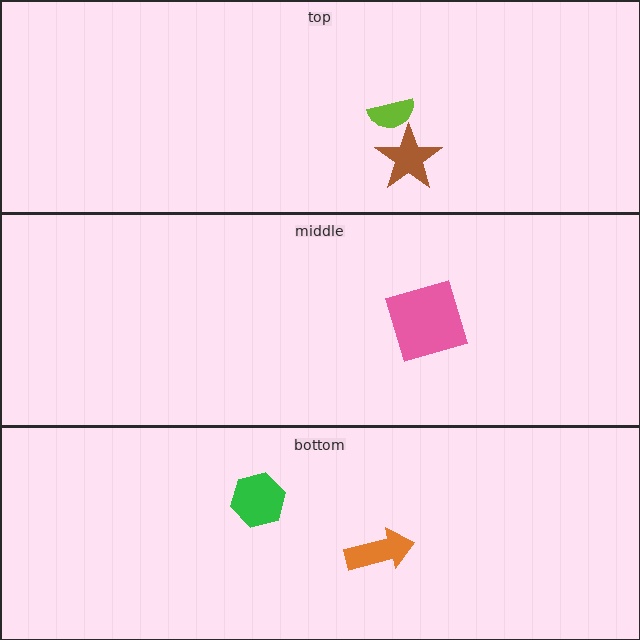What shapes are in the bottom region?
The green hexagon, the orange arrow.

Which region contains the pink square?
The middle region.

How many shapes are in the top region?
2.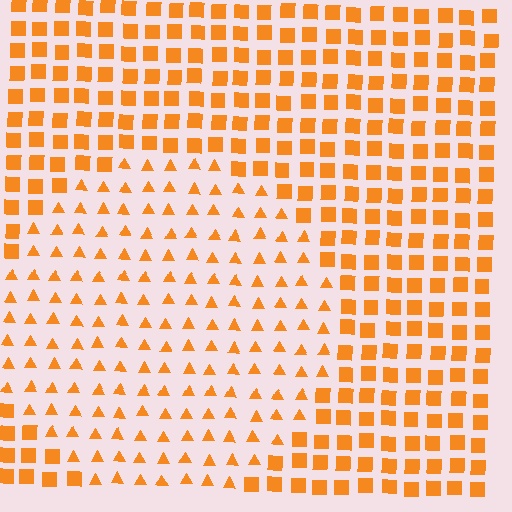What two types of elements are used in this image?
The image uses triangles inside the circle region and squares outside it.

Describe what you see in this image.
The image is filled with small orange elements arranged in a uniform grid. A circle-shaped region contains triangles, while the surrounding area contains squares. The boundary is defined purely by the change in element shape.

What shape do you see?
I see a circle.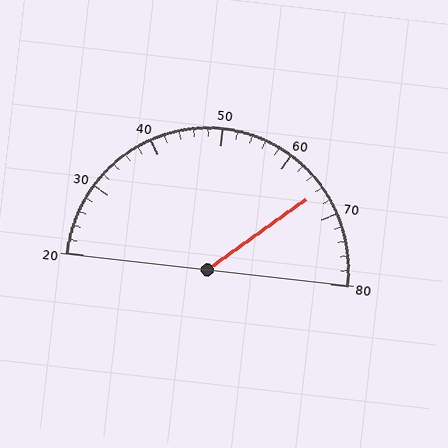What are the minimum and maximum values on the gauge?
The gauge ranges from 20 to 80.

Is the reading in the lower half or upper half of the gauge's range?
The reading is in the upper half of the range (20 to 80).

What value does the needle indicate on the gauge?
The needle indicates approximately 66.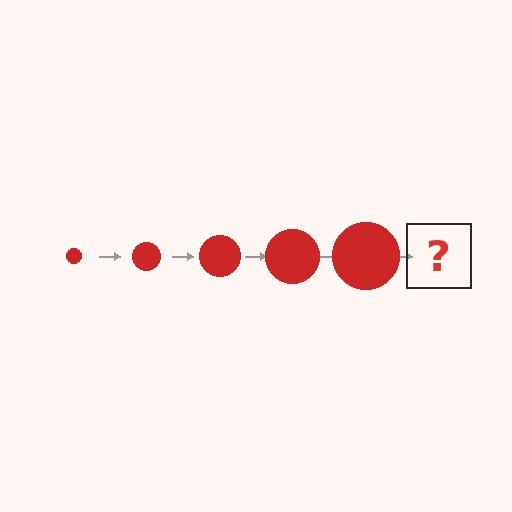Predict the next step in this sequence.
The next step is a red circle, larger than the previous one.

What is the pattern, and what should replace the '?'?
The pattern is that the circle gets progressively larger each step. The '?' should be a red circle, larger than the previous one.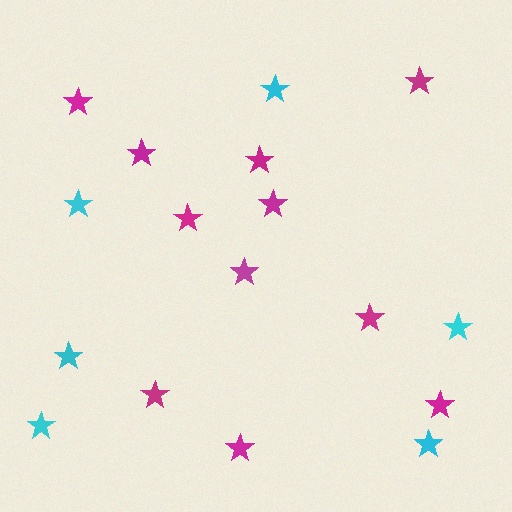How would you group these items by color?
There are 2 groups: one group of cyan stars (6) and one group of magenta stars (11).